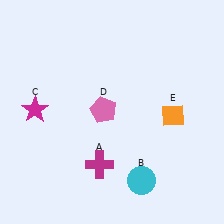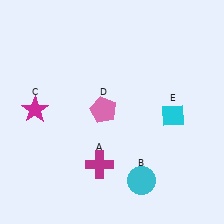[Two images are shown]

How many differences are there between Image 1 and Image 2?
There is 1 difference between the two images.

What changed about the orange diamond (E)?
In Image 1, E is orange. In Image 2, it changed to cyan.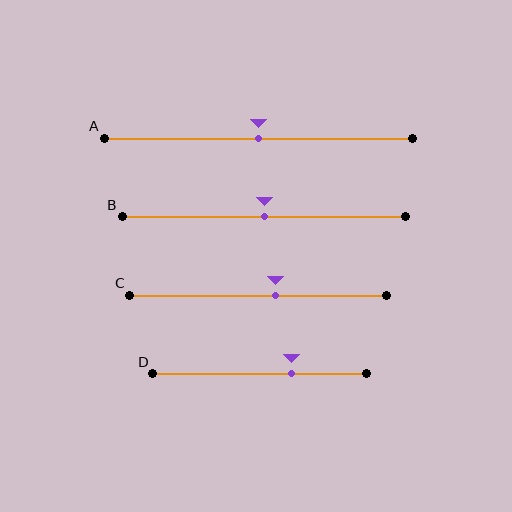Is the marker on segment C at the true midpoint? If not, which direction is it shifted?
No, the marker on segment C is shifted to the right by about 7% of the segment length.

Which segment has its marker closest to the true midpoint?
Segment A has its marker closest to the true midpoint.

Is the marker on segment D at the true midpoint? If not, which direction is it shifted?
No, the marker on segment D is shifted to the right by about 15% of the segment length.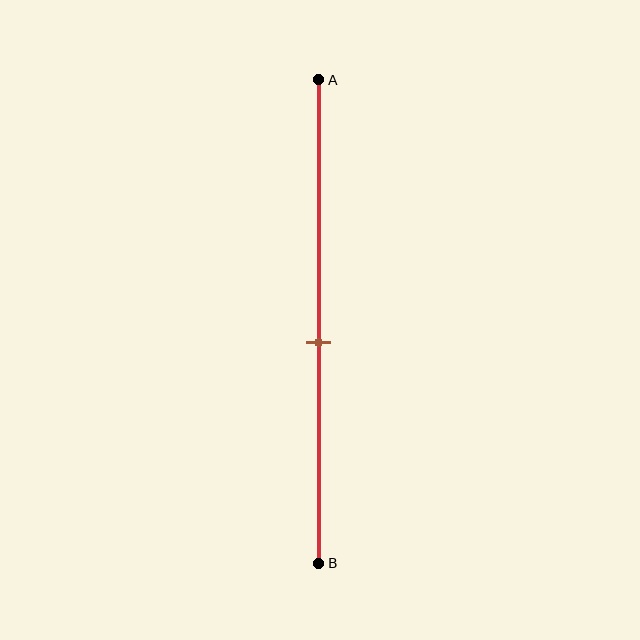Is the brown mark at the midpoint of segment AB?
No, the mark is at about 55% from A, not at the 50% midpoint.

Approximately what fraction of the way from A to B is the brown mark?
The brown mark is approximately 55% of the way from A to B.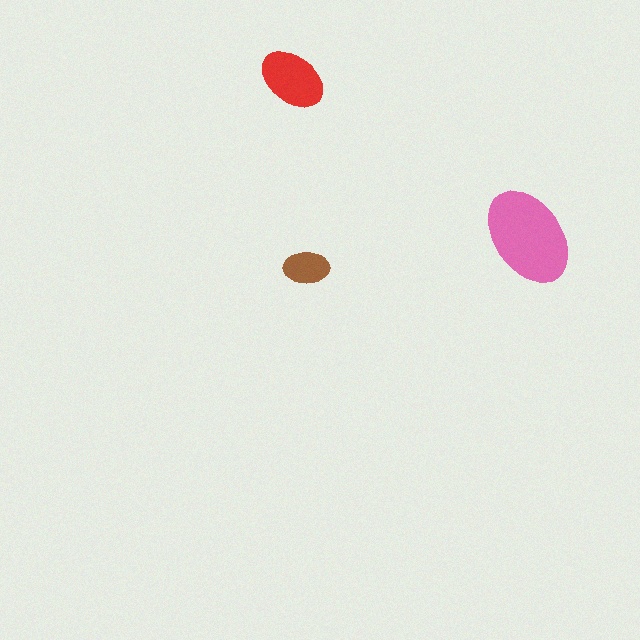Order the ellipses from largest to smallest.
the pink one, the red one, the brown one.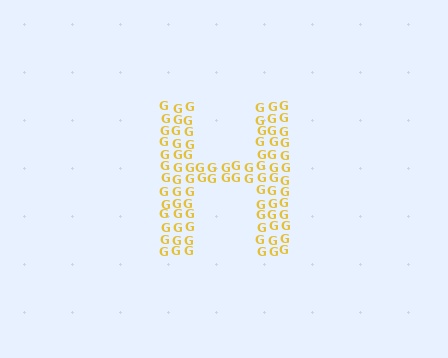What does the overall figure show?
The overall figure shows the letter H.